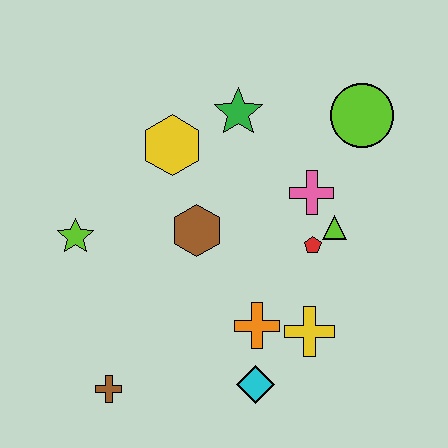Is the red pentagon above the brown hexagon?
No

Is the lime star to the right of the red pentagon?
No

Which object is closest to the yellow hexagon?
The green star is closest to the yellow hexagon.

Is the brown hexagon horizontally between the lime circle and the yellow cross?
No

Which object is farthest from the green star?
The brown cross is farthest from the green star.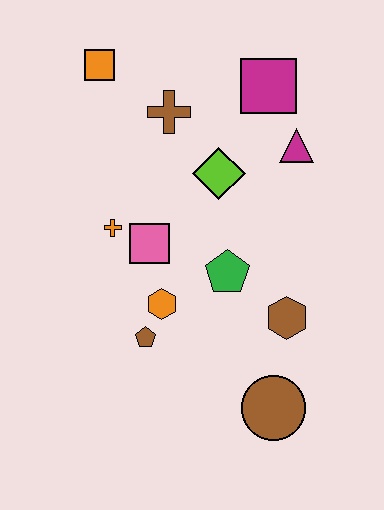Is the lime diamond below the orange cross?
No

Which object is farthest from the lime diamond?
The brown circle is farthest from the lime diamond.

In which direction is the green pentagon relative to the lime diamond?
The green pentagon is below the lime diamond.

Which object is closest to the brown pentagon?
The orange hexagon is closest to the brown pentagon.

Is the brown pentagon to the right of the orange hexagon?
No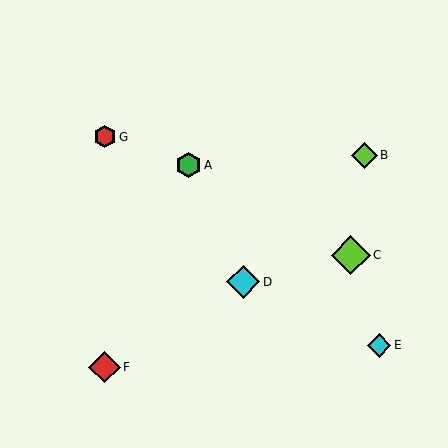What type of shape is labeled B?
Shape B is a lime diamond.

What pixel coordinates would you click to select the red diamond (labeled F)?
Click at (105, 367) to select the red diamond F.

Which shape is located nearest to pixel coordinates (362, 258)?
The lime diamond (labeled C) at (351, 255) is nearest to that location.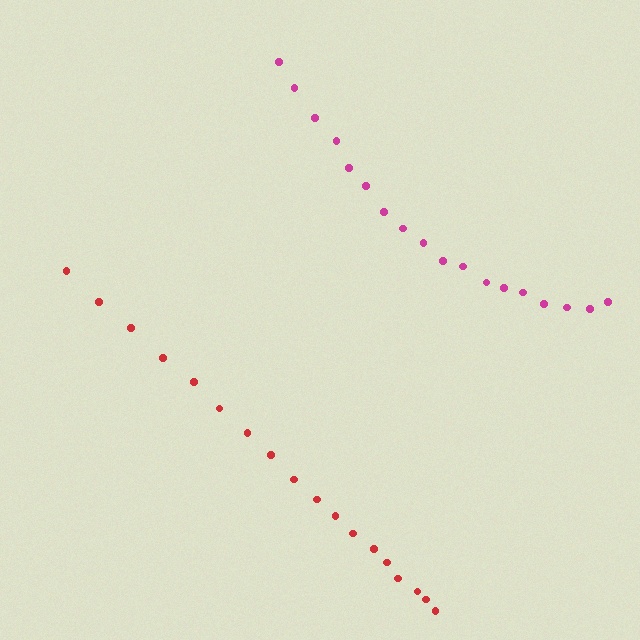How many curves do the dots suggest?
There are 2 distinct paths.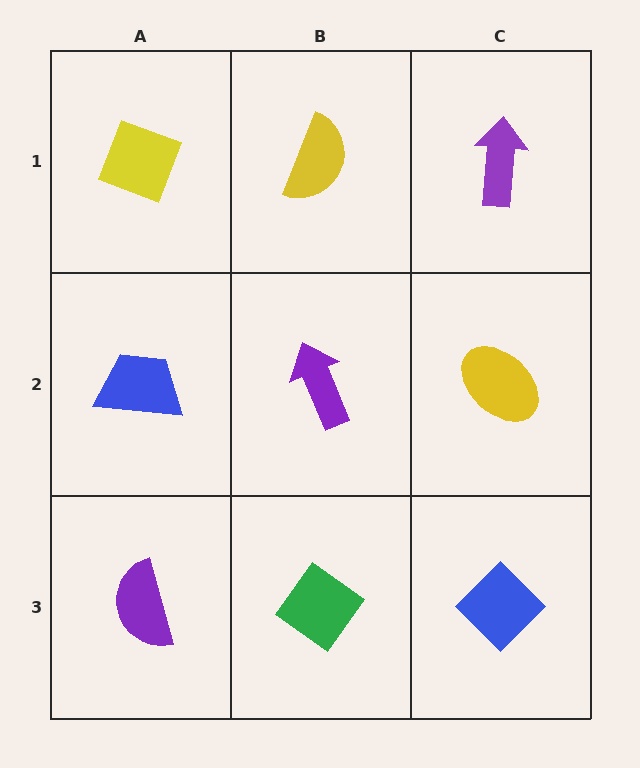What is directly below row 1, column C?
A yellow ellipse.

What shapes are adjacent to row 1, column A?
A blue trapezoid (row 2, column A), a yellow semicircle (row 1, column B).